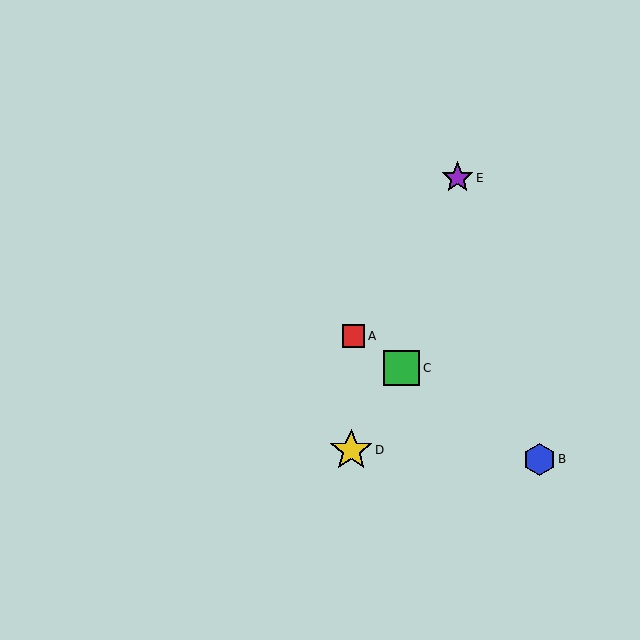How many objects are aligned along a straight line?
3 objects (A, B, C) are aligned along a straight line.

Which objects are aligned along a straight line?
Objects A, B, C are aligned along a straight line.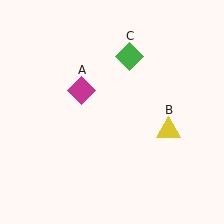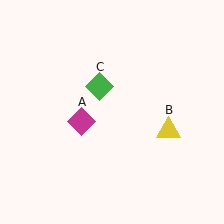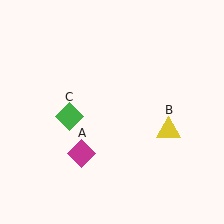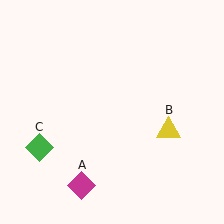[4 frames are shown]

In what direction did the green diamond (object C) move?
The green diamond (object C) moved down and to the left.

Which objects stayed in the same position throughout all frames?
Yellow triangle (object B) remained stationary.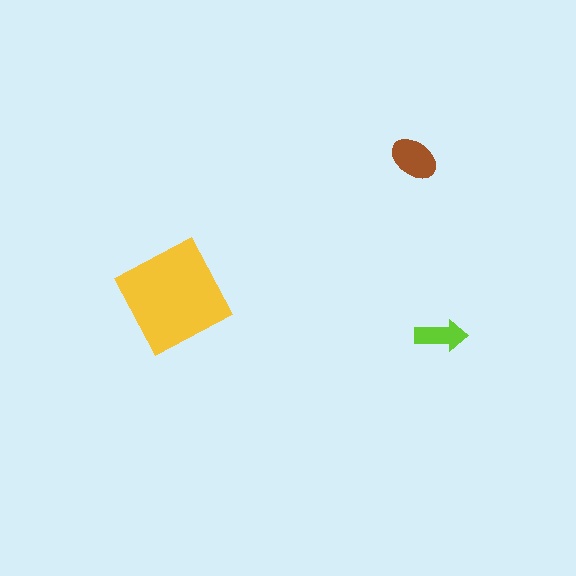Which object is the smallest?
The lime arrow.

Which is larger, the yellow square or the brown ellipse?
The yellow square.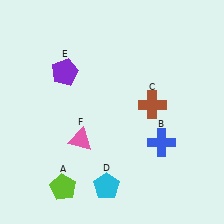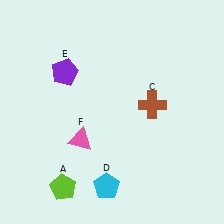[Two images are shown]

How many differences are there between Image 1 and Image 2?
There is 1 difference between the two images.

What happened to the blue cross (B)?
The blue cross (B) was removed in Image 2. It was in the bottom-right area of Image 1.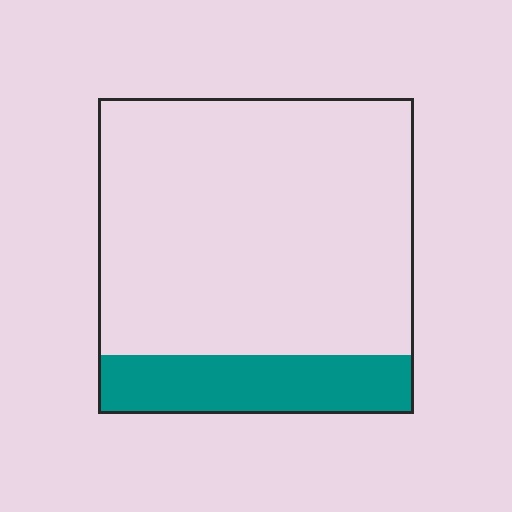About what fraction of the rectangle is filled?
About one fifth (1/5).